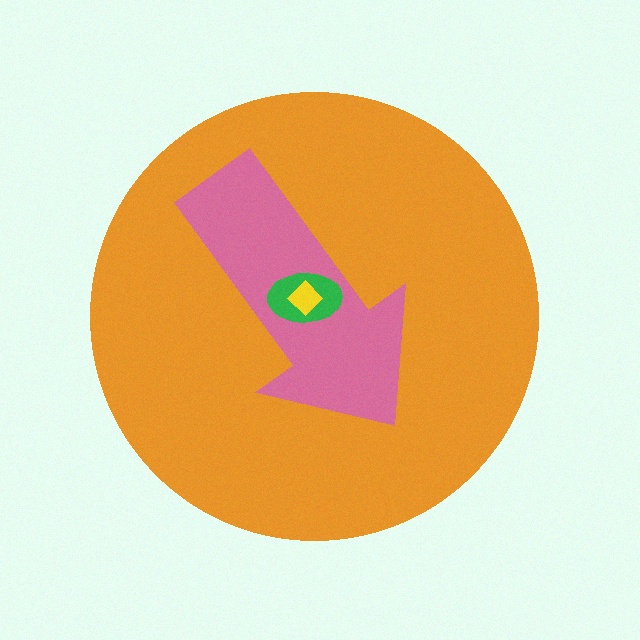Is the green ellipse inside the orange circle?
Yes.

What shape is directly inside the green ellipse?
The yellow diamond.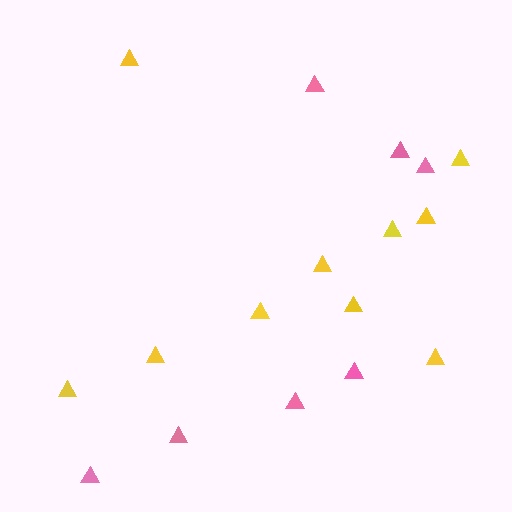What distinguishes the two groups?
There are 2 groups: one group of pink triangles (7) and one group of yellow triangles (10).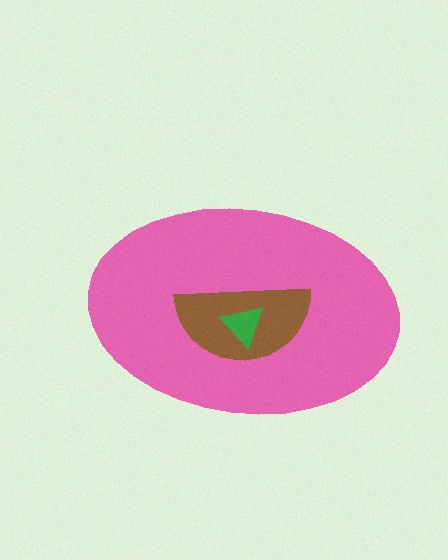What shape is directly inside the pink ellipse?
The brown semicircle.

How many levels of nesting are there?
3.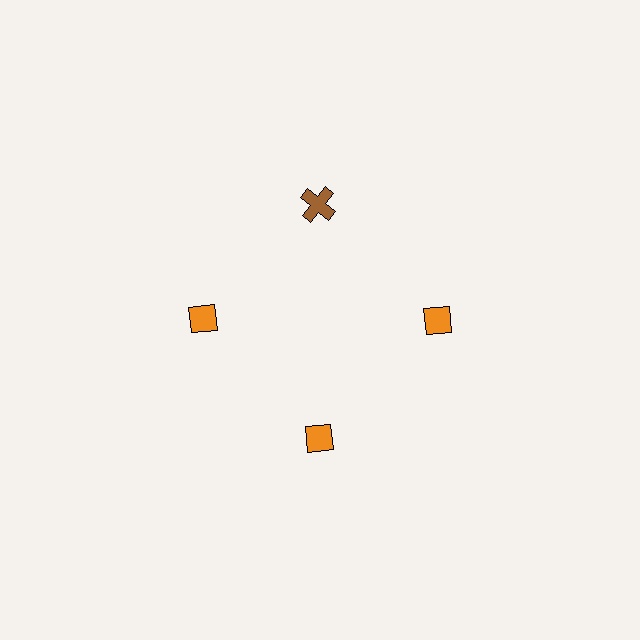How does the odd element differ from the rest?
It differs in both color (brown instead of orange) and shape (cross instead of diamond).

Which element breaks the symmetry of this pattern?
The brown cross at roughly the 12 o'clock position breaks the symmetry. All other shapes are orange diamonds.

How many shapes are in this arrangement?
There are 4 shapes arranged in a ring pattern.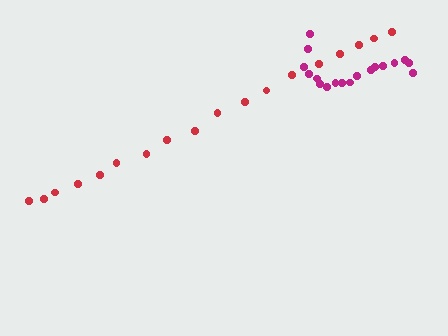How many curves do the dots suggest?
There are 2 distinct paths.